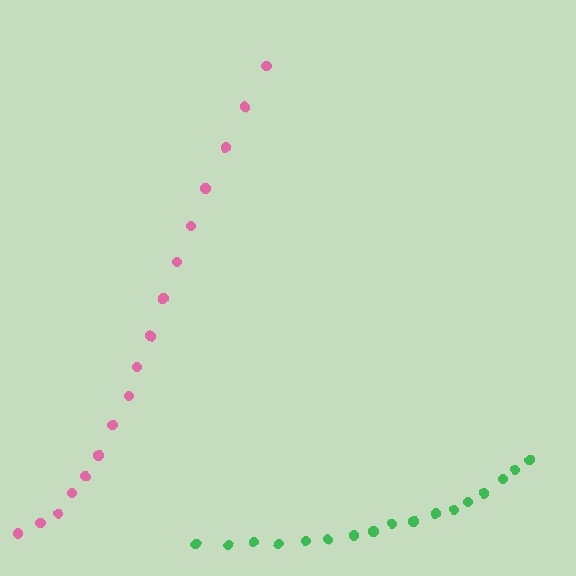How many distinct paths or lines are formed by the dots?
There are 2 distinct paths.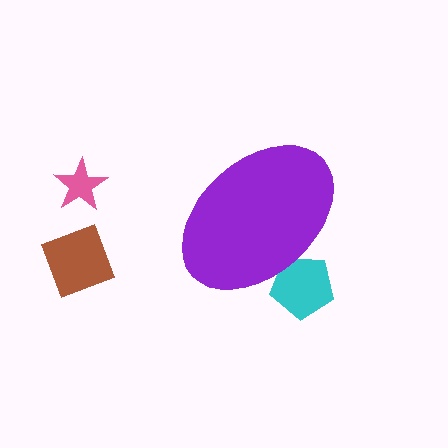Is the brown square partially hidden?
No, the brown square is fully visible.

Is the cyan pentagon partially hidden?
Yes, the cyan pentagon is partially hidden behind the purple ellipse.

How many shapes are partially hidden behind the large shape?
1 shape is partially hidden.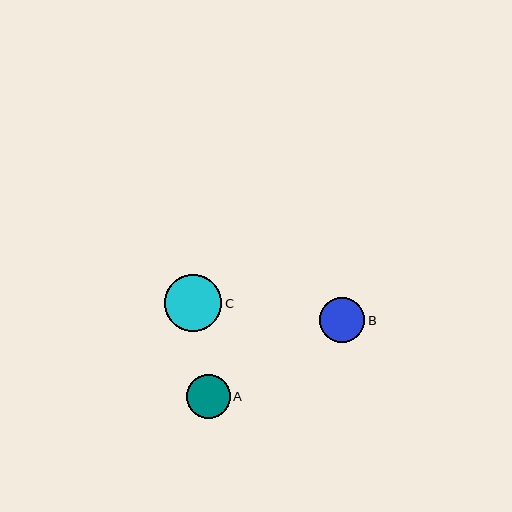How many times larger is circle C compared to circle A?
Circle C is approximately 1.3 times the size of circle A.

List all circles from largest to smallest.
From largest to smallest: C, B, A.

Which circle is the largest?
Circle C is the largest with a size of approximately 57 pixels.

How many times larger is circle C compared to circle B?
Circle C is approximately 1.3 times the size of circle B.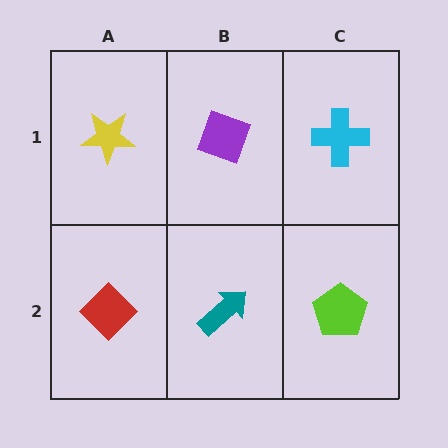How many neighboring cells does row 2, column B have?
3.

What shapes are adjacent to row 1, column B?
A teal arrow (row 2, column B), a yellow star (row 1, column A), a cyan cross (row 1, column C).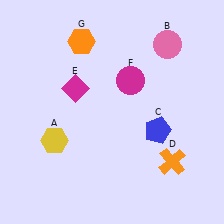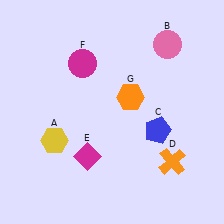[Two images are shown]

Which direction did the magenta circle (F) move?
The magenta circle (F) moved left.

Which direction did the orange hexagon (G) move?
The orange hexagon (G) moved down.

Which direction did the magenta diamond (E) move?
The magenta diamond (E) moved down.